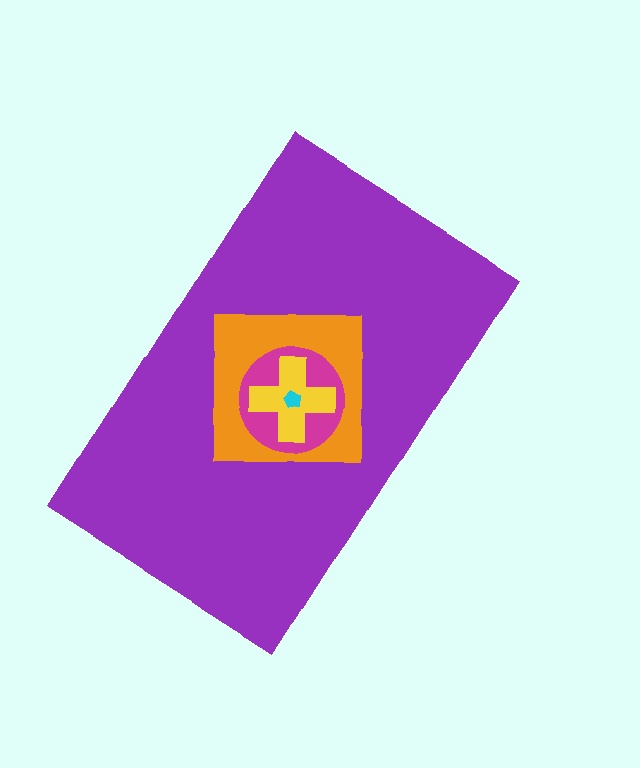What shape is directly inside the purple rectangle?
The orange square.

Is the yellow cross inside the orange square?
Yes.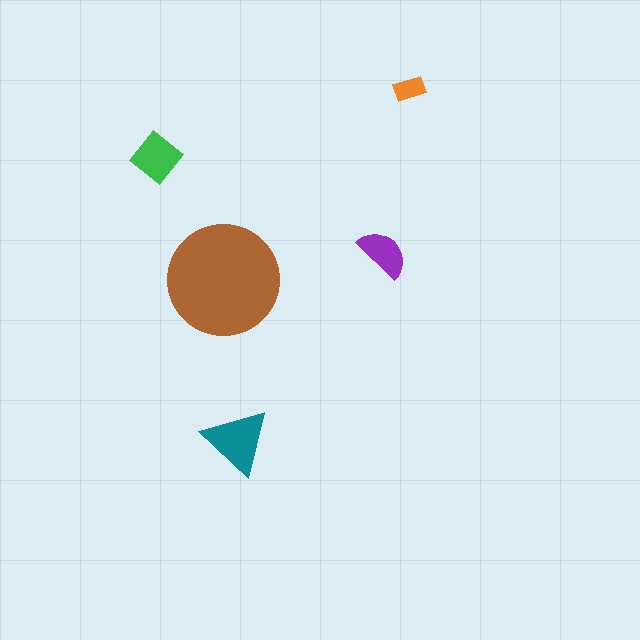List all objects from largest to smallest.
The brown circle, the teal triangle, the green diamond, the purple semicircle, the orange rectangle.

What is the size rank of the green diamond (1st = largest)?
3rd.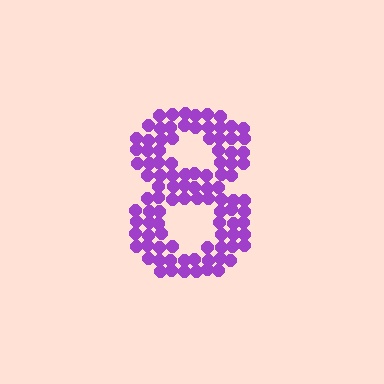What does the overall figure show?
The overall figure shows the digit 8.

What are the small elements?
The small elements are circles.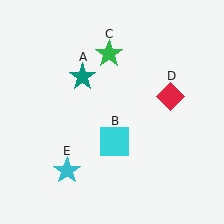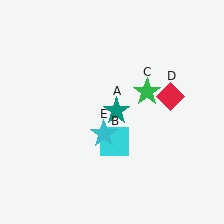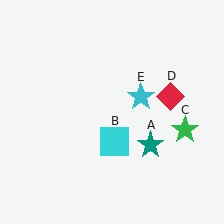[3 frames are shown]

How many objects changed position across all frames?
3 objects changed position: teal star (object A), green star (object C), cyan star (object E).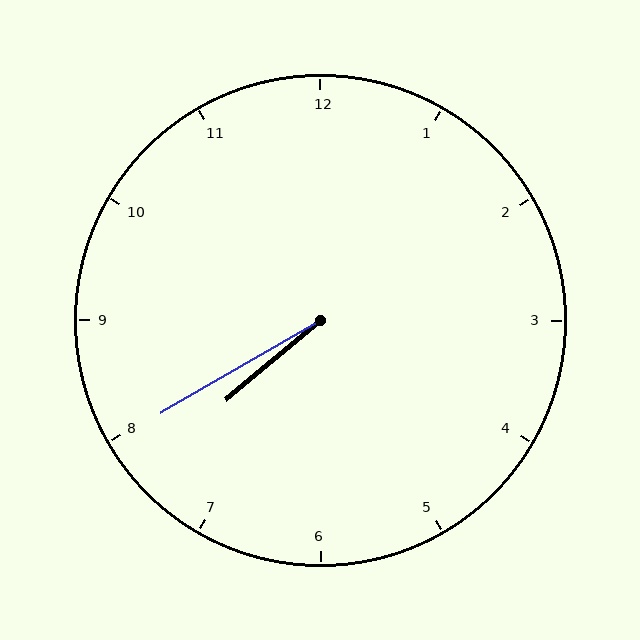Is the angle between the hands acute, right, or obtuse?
It is acute.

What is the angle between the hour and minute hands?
Approximately 10 degrees.